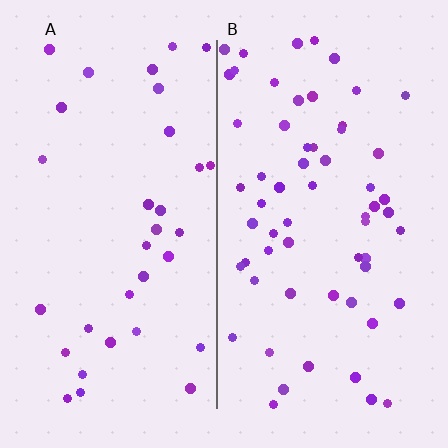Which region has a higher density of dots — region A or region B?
B (the right).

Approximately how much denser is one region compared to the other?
Approximately 1.8× — region B over region A.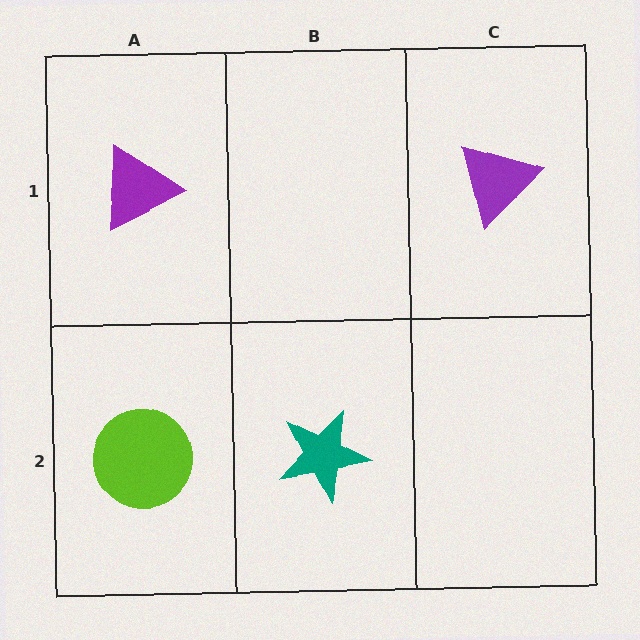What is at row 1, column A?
A purple triangle.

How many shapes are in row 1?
2 shapes.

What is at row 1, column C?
A purple triangle.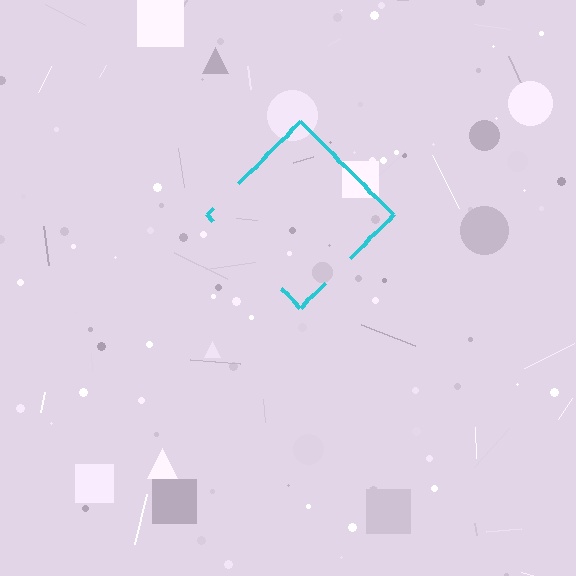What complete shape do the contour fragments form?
The contour fragments form a diamond.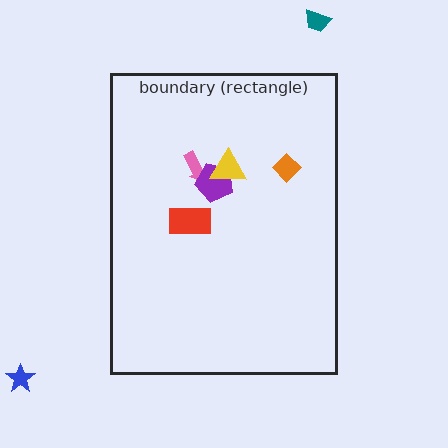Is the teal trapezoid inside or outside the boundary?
Outside.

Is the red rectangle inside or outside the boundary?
Inside.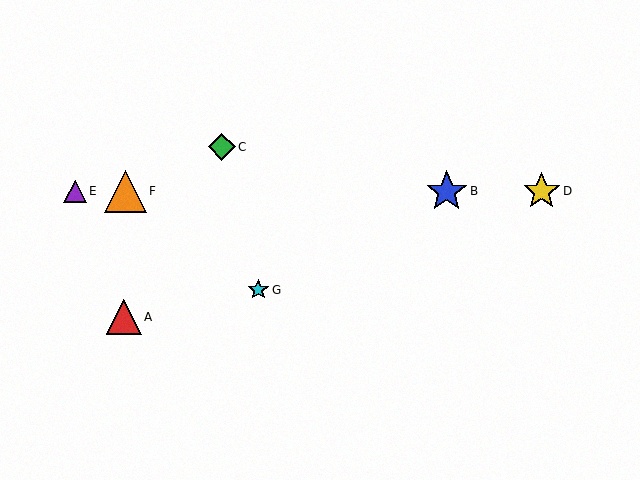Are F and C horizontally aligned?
No, F is at y≈191 and C is at y≈147.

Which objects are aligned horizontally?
Objects B, D, E, F are aligned horizontally.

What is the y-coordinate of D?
Object D is at y≈191.